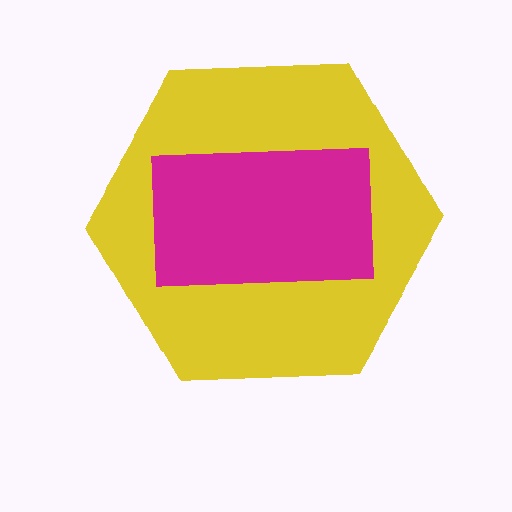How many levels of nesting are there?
2.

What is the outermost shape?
The yellow hexagon.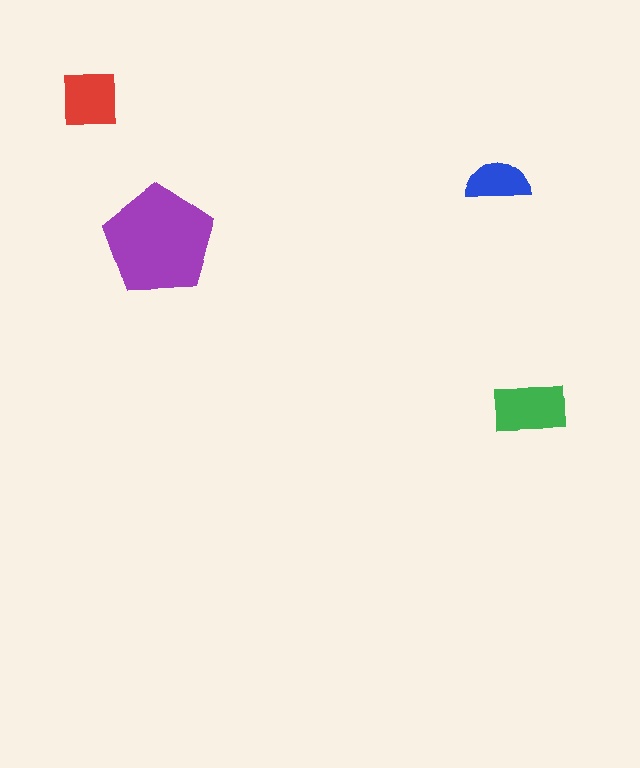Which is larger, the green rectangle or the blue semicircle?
The green rectangle.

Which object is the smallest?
The blue semicircle.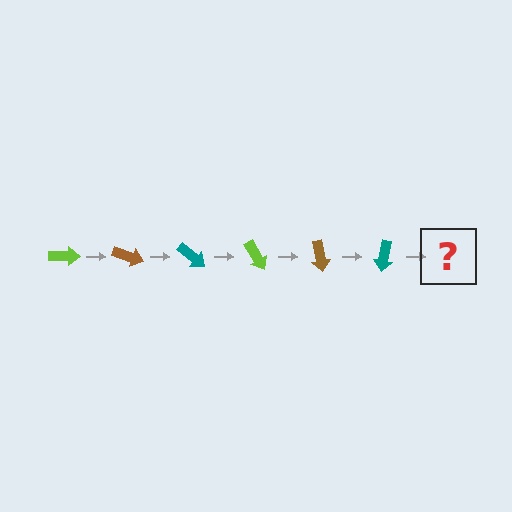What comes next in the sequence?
The next element should be a lime arrow, rotated 120 degrees from the start.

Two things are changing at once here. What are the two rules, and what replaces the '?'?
The two rules are that it rotates 20 degrees each step and the color cycles through lime, brown, and teal. The '?' should be a lime arrow, rotated 120 degrees from the start.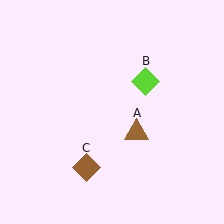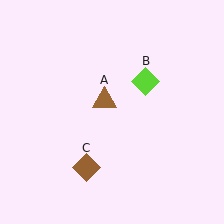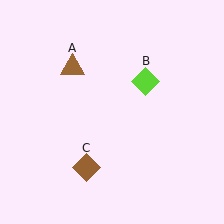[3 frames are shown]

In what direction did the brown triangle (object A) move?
The brown triangle (object A) moved up and to the left.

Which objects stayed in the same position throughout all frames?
Lime diamond (object B) and brown diamond (object C) remained stationary.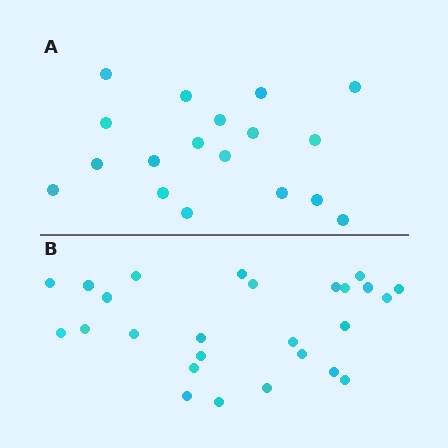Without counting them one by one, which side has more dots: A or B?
Region B (the bottom region) has more dots.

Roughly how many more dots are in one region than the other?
Region B has roughly 8 or so more dots than region A.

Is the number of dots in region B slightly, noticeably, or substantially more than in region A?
Region B has noticeably more, but not dramatically so. The ratio is roughly 1.4 to 1.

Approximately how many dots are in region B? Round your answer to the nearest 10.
About 30 dots. (The exact count is 26, which rounds to 30.)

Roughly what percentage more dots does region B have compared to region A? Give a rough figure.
About 45% more.